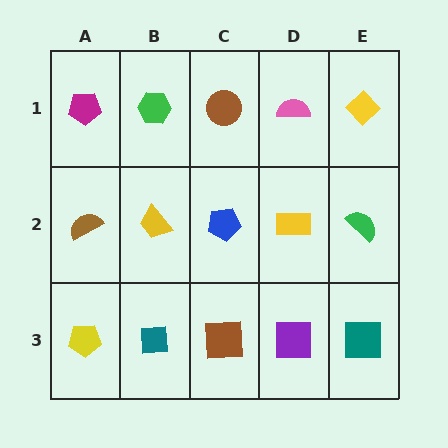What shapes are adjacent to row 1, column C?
A blue pentagon (row 2, column C), a green hexagon (row 1, column B), a pink semicircle (row 1, column D).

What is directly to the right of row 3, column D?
A teal square.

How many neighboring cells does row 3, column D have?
3.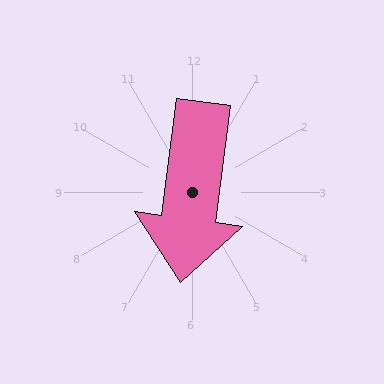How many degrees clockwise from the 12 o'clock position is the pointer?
Approximately 188 degrees.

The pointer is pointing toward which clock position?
Roughly 6 o'clock.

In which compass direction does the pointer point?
South.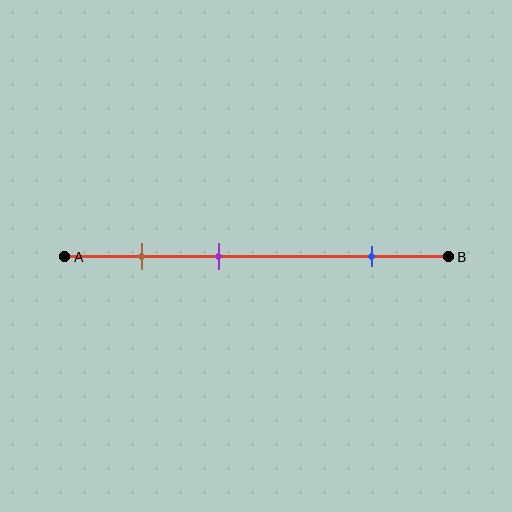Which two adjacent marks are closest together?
The brown and purple marks are the closest adjacent pair.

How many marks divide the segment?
There are 3 marks dividing the segment.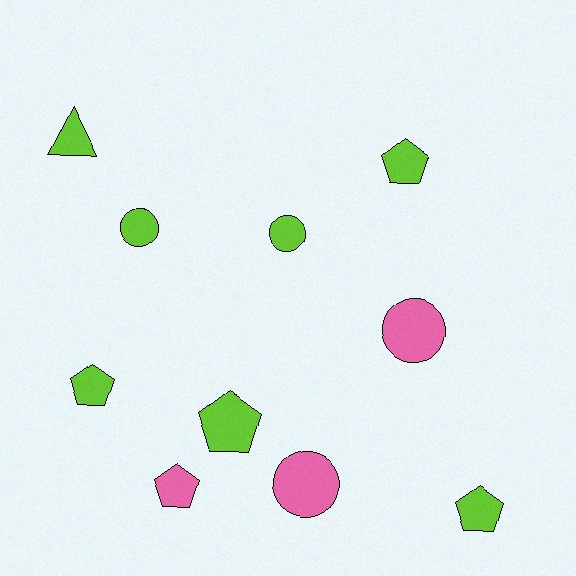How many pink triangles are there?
There are no pink triangles.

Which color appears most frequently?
Lime, with 7 objects.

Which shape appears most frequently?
Pentagon, with 5 objects.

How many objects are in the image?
There are 10 objects.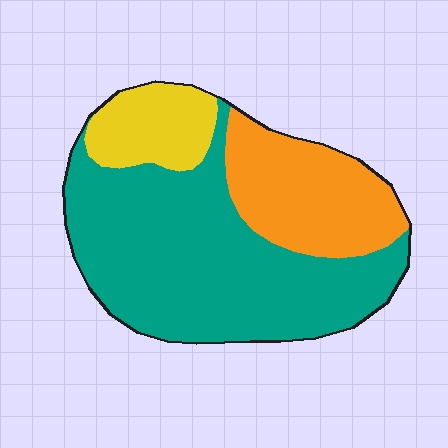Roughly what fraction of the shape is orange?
Orange takes up between a sixth and a third of the shape.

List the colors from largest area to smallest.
From largest to smallest: teal, orange, yellow.